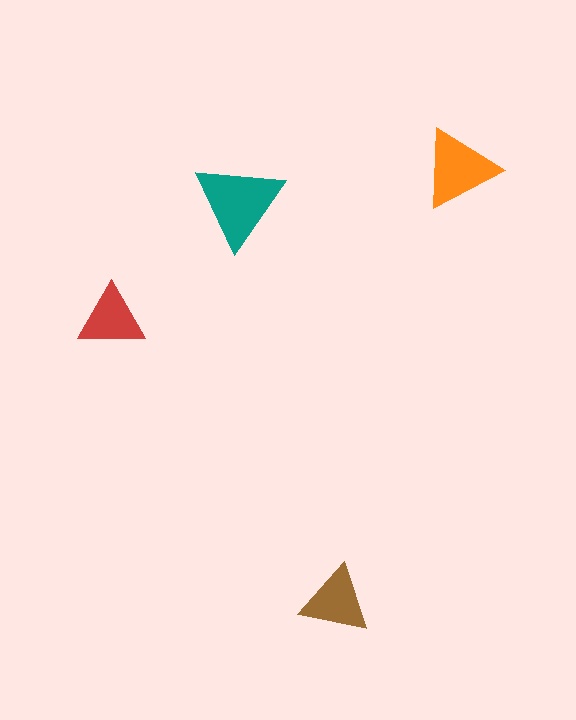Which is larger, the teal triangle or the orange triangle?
The teal one.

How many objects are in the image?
There are 4 objects in the image.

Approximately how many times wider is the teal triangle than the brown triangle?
About 1.5 times wider.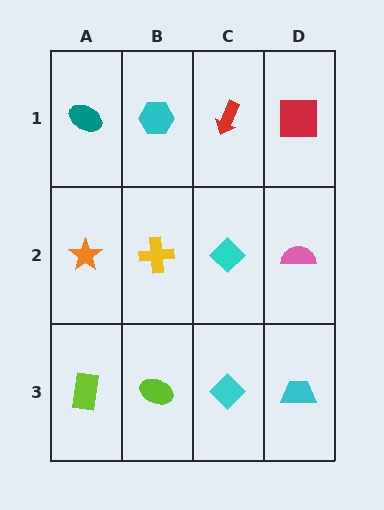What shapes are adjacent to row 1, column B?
A yellow cross (row 2, column B), a teal ellipse (row 1, column A), a red arrow (row 1, column C).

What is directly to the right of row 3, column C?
A cyan trapezoid.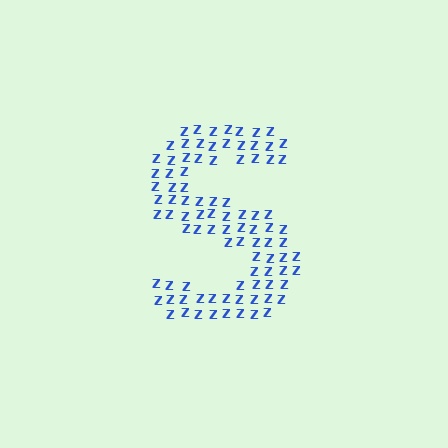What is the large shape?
The large shape is the letter S.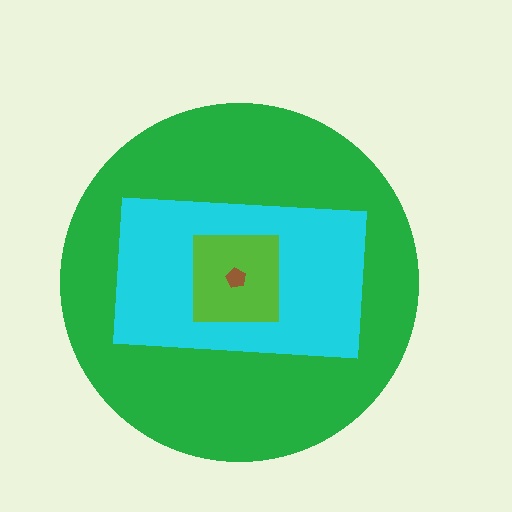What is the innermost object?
The brown pentagon.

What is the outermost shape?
The green circle.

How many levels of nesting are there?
4.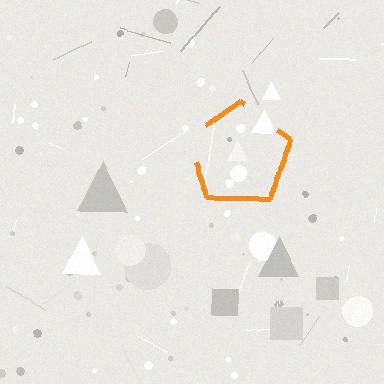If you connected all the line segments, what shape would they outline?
They would outline a pentagon.